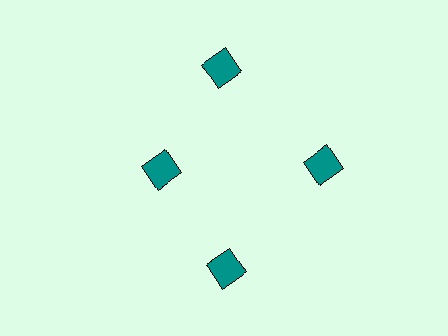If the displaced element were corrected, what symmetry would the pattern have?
It would have 4-fold rotational symmetry — the pattern would map onto itself every 90 degrees.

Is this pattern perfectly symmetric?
No. The 4 teal squares are arranged in a ring, but one element near the 9 o'clock position is pulled inward toward the center, breaking the 4-fold rotational symmetry.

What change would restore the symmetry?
The symmetry would be restored by moving it outward, back onto the ring so that all 4 squares sit at equal angles and equal distance from the center.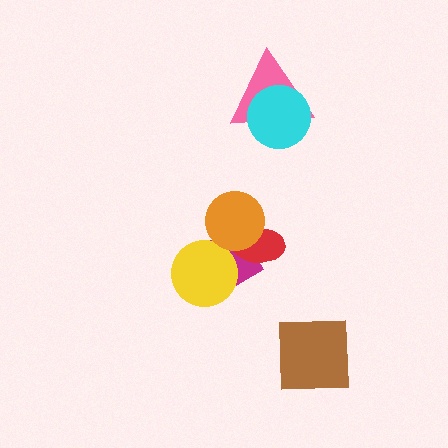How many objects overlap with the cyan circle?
1 object overlaps with the cyan circle.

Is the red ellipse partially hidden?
Yes, it is partially covered by another shape.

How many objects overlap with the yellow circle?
1 object overlaps with the yellow circle.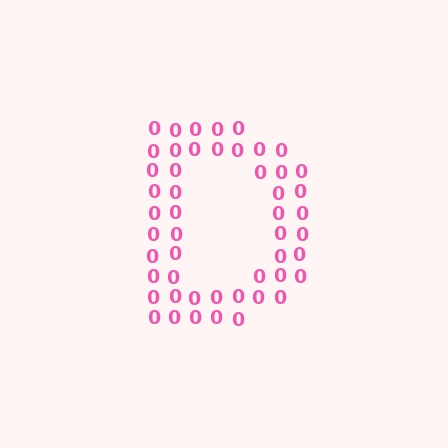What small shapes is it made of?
It is made of small digit 0's.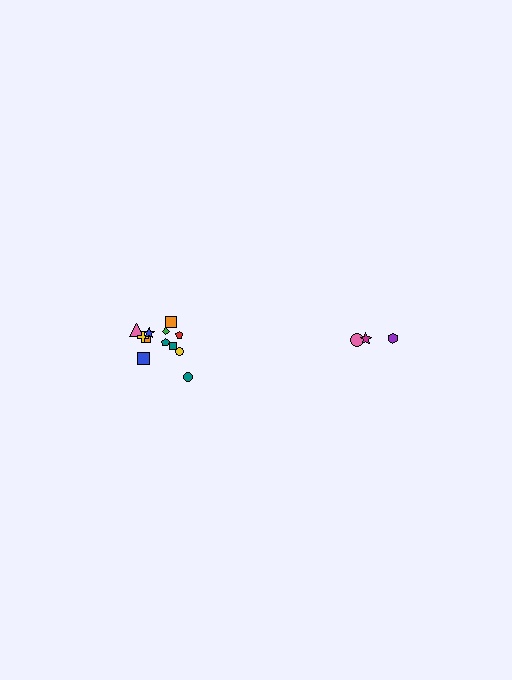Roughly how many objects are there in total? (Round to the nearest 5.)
Roughly 15 objects in total.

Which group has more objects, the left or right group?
The left group.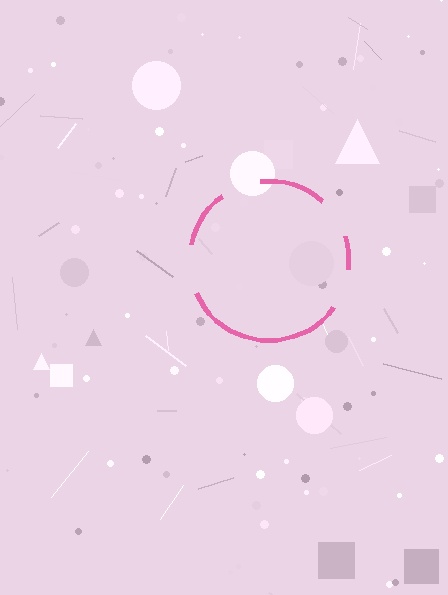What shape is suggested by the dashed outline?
The dashed outline suggests a circle.